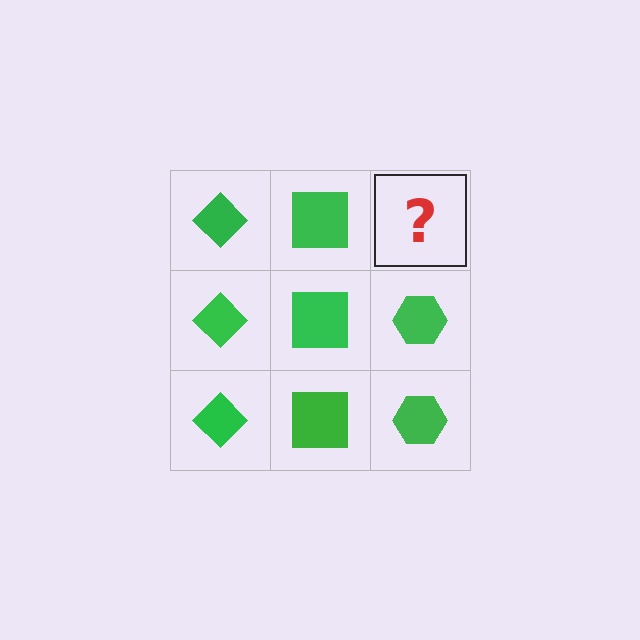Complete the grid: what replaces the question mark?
The question mark should be replaced with a green hexagon.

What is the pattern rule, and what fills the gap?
The rule is that each column has a consistent shape. The gap should be filled with a green hexagon.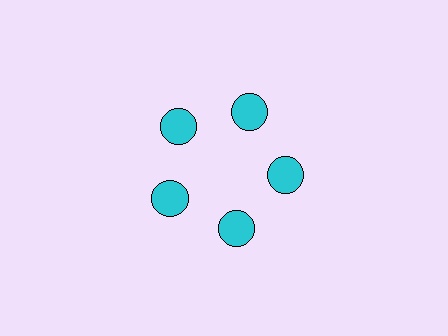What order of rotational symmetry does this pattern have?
This pattern has 5-fold rotational symmetry.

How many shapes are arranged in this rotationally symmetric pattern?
There are 5 shapes, arranged in 5 groups of 1.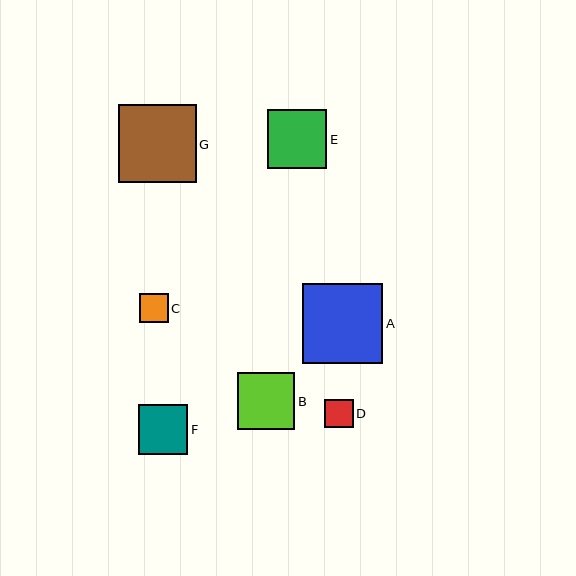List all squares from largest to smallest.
From largest to smallest: A, G, E, B, F, C, D.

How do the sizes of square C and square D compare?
Square C and square D are approximately the same size.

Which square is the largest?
Square A is the largest with a size of approximately 80 pixels.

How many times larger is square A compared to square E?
Square A is approximately 1.4 times the size of square E.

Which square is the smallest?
Square D is the smallest with a size of approximately 29 pixels.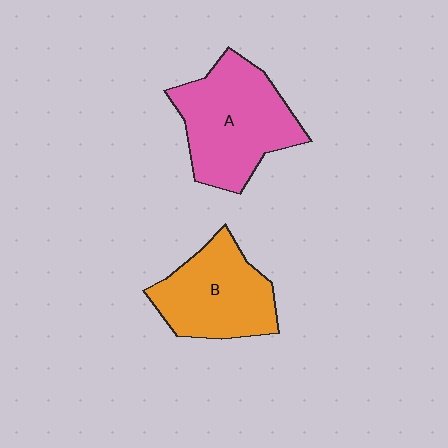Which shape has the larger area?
Shape A (pink).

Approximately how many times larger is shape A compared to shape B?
Approximately 1.2 times.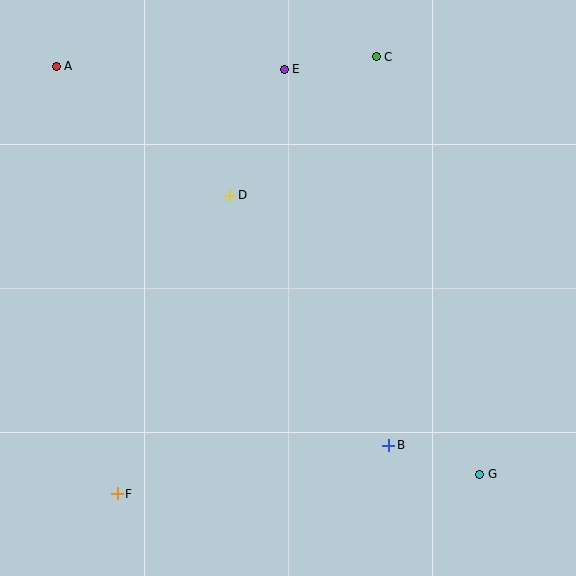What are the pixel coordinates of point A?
Point A is at (56, 67).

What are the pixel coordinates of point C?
Point C is at (376, 57).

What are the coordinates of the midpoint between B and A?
The midpoint between B and A is at (222, 256).